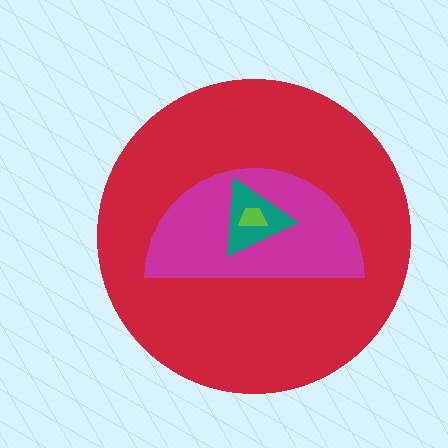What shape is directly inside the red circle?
The magenta semicircle.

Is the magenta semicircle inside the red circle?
Yes.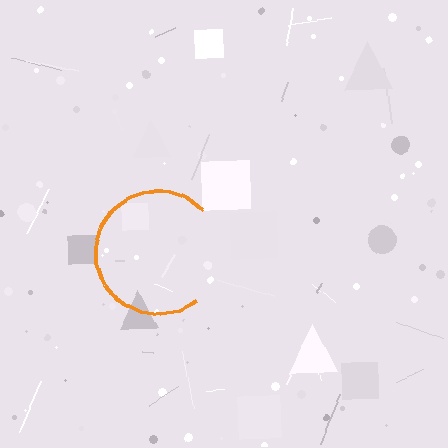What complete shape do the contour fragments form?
The contour fragments form a circle.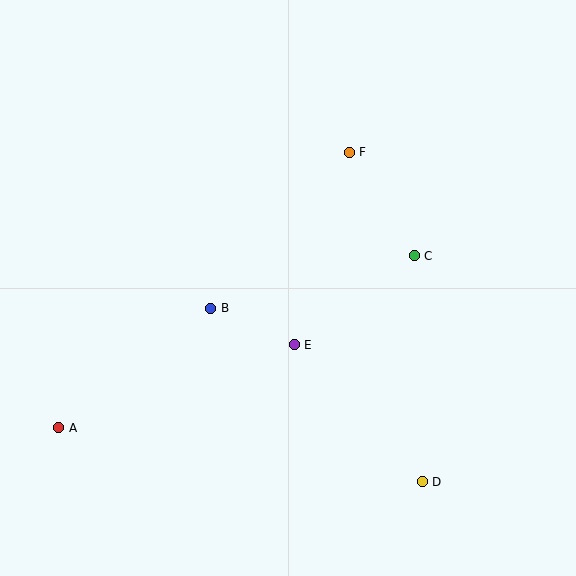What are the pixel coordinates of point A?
Point A is at (59, 428).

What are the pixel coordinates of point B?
Point B is at (211, 308).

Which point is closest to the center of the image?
Point E at (294, 345) is closest to the center.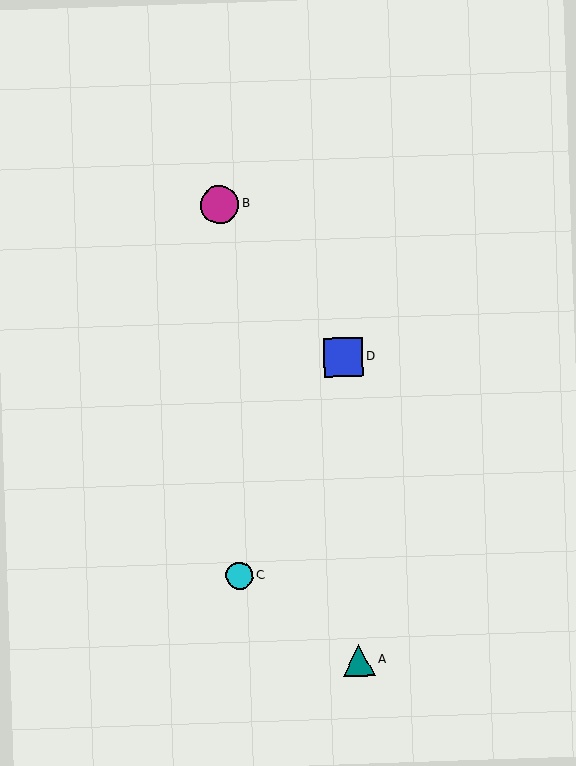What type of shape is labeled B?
Shape B is a magenta circle.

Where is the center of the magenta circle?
The center of the magenta circle is at (220, 205).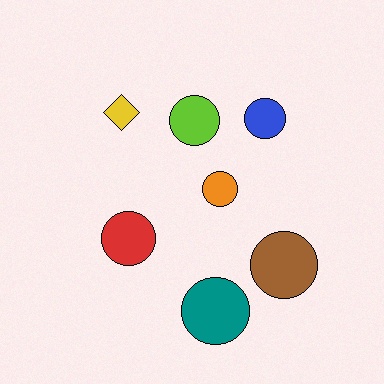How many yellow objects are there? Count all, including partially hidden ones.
There is 1 yellow object.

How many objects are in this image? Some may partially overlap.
There are 7 objects.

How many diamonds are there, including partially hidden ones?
There is 1 diamond.